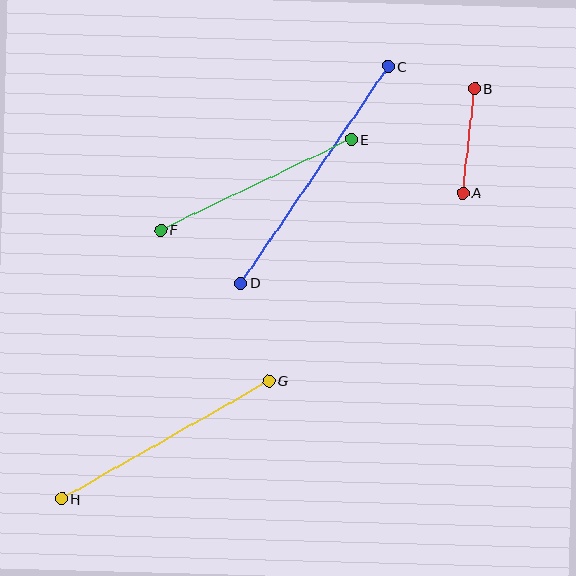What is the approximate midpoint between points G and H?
The midpoint is at approximately (165, 440) pixels.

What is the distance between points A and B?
The distance is approximately 105 pixels.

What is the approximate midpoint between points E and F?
The midpoint is at approximately (256, 185) pixels.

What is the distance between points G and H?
The distance is approximately 239 pixels.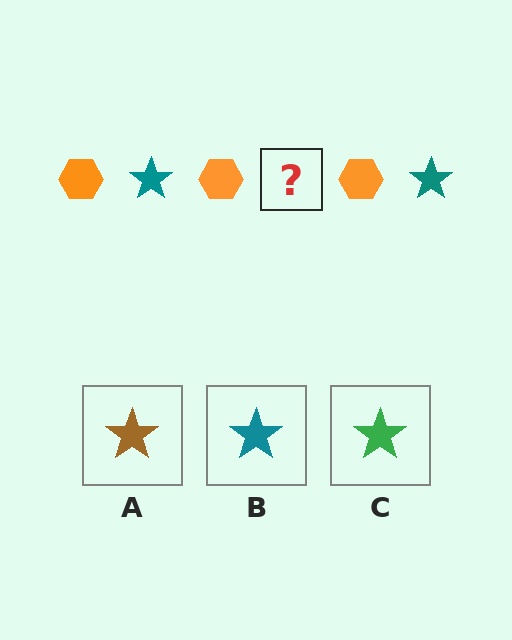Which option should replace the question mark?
Option B.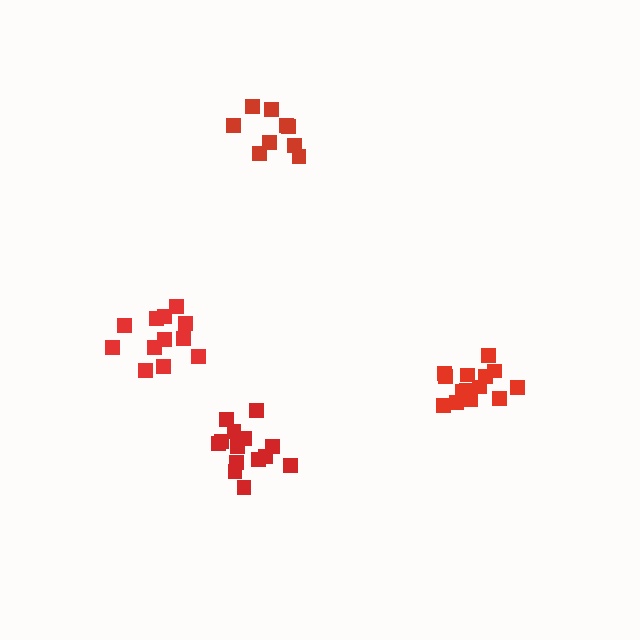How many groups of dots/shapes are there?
There are 4 groups.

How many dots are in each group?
Group 1: 9 dots, Group 2: 14 dots, Group 3: 12 dots, Group 4: 14 dots (49 total).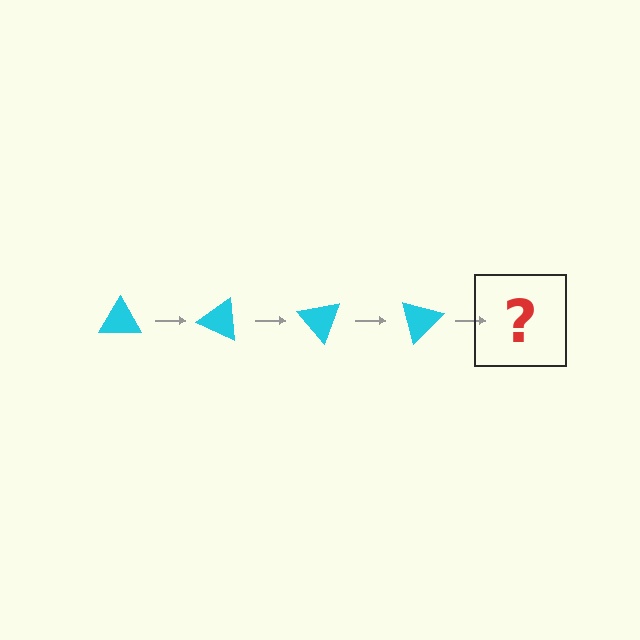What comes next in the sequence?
The next element should be a cyan triangle rotated 100 degrees.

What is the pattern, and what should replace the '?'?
The pattern is that the triangle rotates 25 degrees each step. The '?' should be a cyan triangle rotated 100 degrees.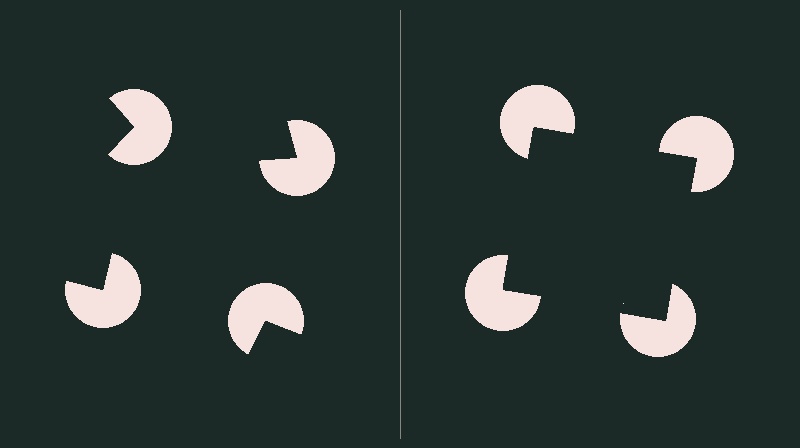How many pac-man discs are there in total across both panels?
8 — 4 on each side.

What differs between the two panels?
The pac-man discs are positioned identically on both sides; only the wedge orientations differ. On the right they align to a square; on the left they are misaligned.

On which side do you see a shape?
An illusory square appears on the right side. On the left side the wedge cuts are rotated, so no coherent shape forms.